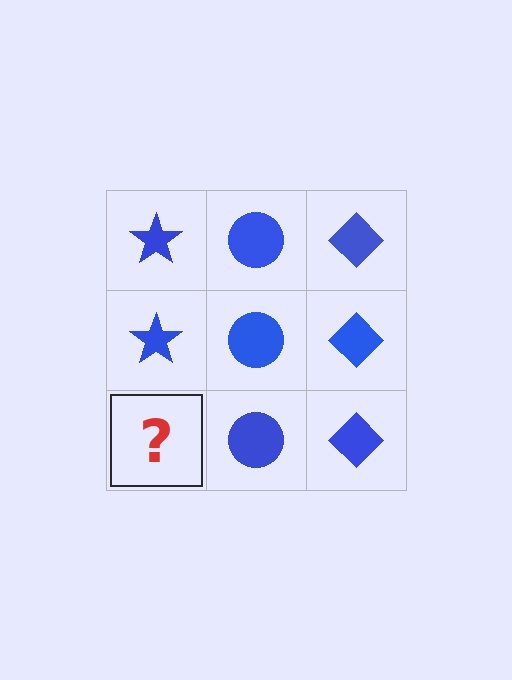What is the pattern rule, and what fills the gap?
The rule is that each column has a consistent shape. The gap should be filled with a blue star.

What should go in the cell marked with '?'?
The missing cell should contain a blue star.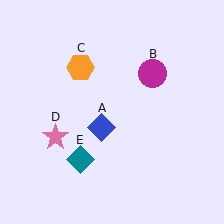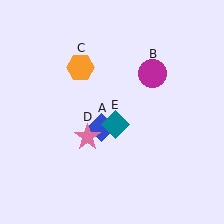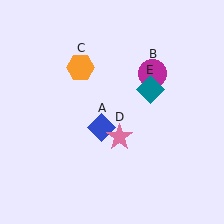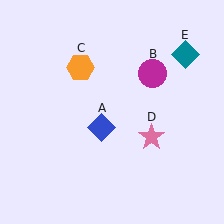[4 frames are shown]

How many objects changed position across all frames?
2 objects changed position: pink star (object D), teal diamond (object E).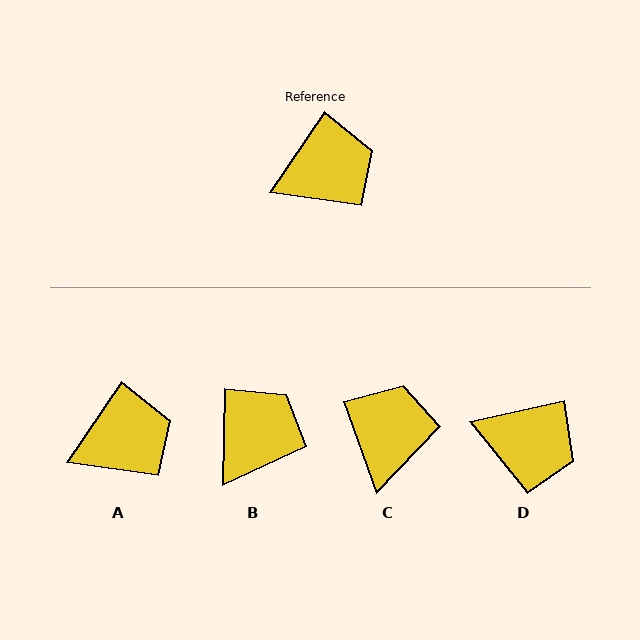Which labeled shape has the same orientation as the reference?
A.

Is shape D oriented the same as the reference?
No, it is off by about 43 degrees.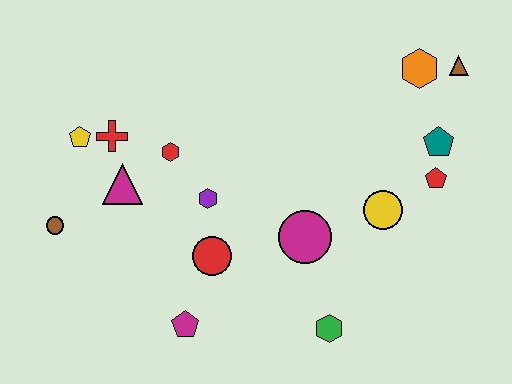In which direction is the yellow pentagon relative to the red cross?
The yellow pentagon is to the left of the red cross.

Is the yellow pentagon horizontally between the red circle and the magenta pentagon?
No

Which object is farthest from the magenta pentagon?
The brown triangle is farthest from the magenta pentagon.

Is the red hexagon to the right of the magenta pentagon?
No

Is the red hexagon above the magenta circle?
Yes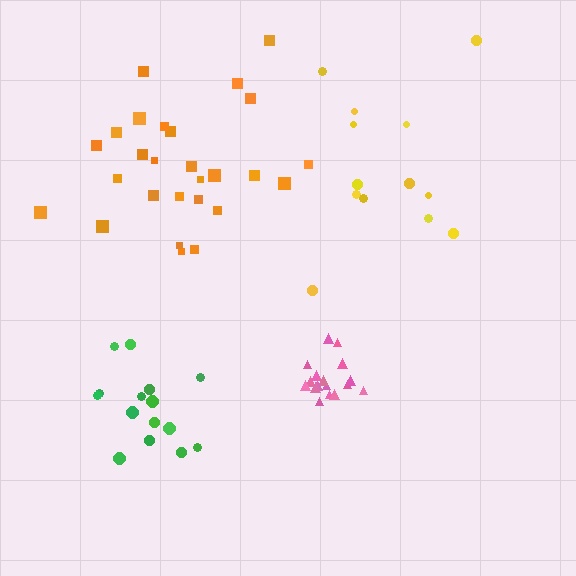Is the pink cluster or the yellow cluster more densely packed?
Pink.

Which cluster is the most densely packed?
Pink.